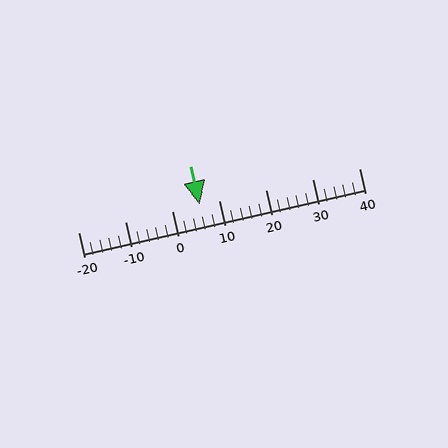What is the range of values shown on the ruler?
The ruler shows values from -20 to 40.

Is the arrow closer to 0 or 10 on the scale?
The arrow is closer to 10.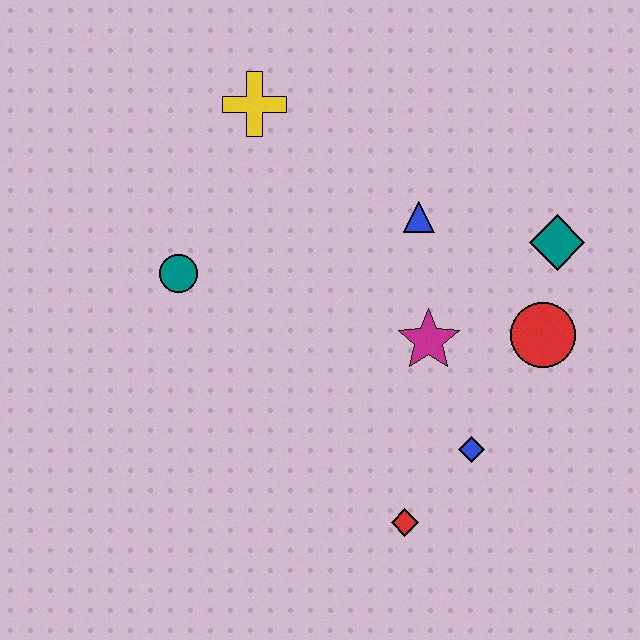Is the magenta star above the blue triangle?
No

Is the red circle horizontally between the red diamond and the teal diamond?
Yes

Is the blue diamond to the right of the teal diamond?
No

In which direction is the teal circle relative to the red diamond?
The teal circle is above the red diamond.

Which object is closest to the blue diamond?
The red diamond is closest to the blue diamond.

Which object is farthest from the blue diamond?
The yellow cross is farthest from the blue diamond.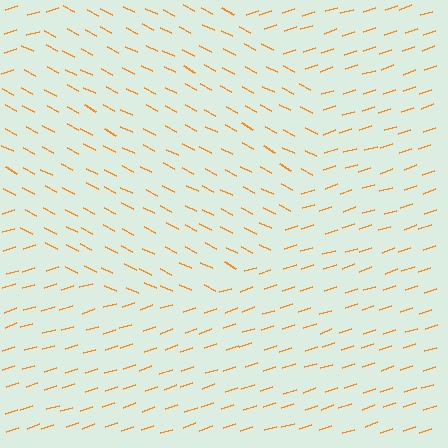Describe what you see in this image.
The image is filled with small orange line segments. A circle region in the image has lines oriented differently from the surrounding lines, creating a visible texture boundary.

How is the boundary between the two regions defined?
The boundary is defined purely by a change in line orientation (approximately 45 degrees difference). All lines are the same color and thickness.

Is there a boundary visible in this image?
Yes, there is a texture boundary formed by a change in line orientation.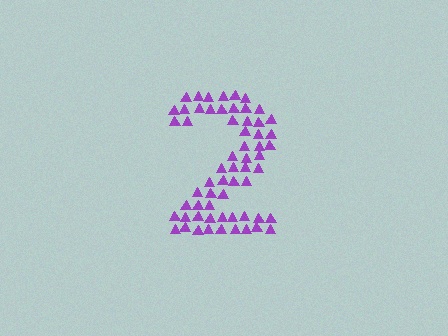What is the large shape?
The large shape is the digit 2.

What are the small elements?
The small elements are triangles.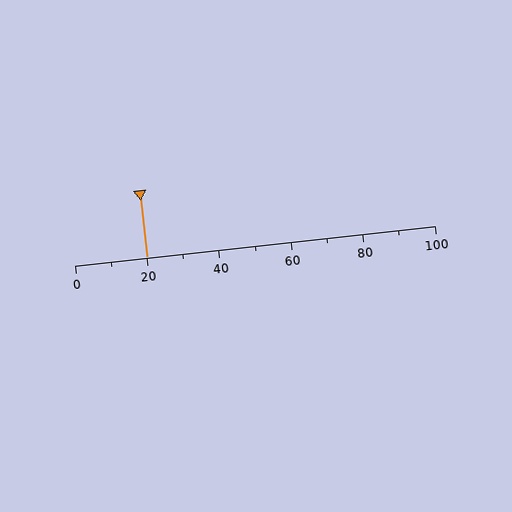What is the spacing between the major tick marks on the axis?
The major ticks are spaced 20 apart.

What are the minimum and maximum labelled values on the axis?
The axis runs from 0 to 100.